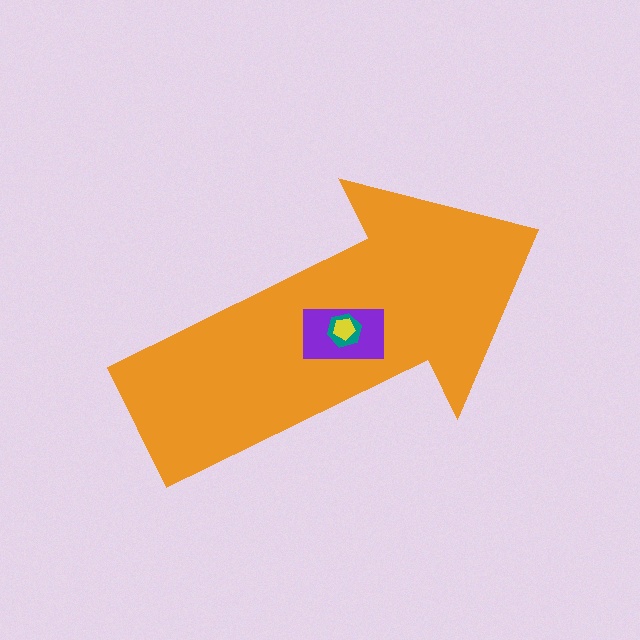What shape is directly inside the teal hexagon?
The yellow pentagon.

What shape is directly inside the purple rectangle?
The teal hexagon.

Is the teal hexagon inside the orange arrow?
Yes.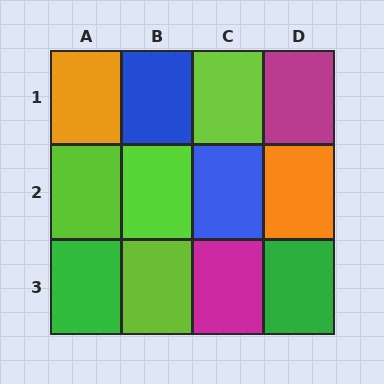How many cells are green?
2 cells are green.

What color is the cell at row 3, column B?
Lime.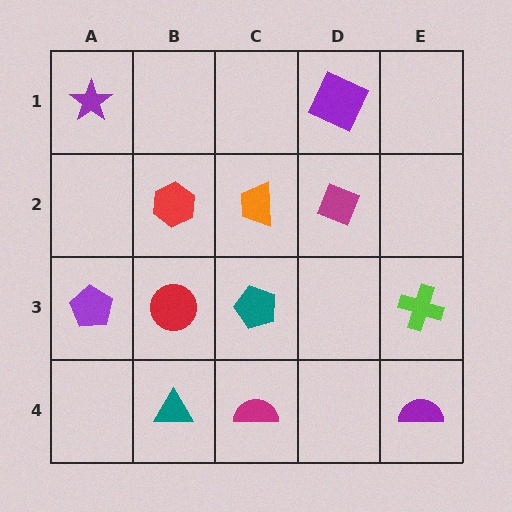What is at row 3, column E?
A lime cross.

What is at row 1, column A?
A purple star.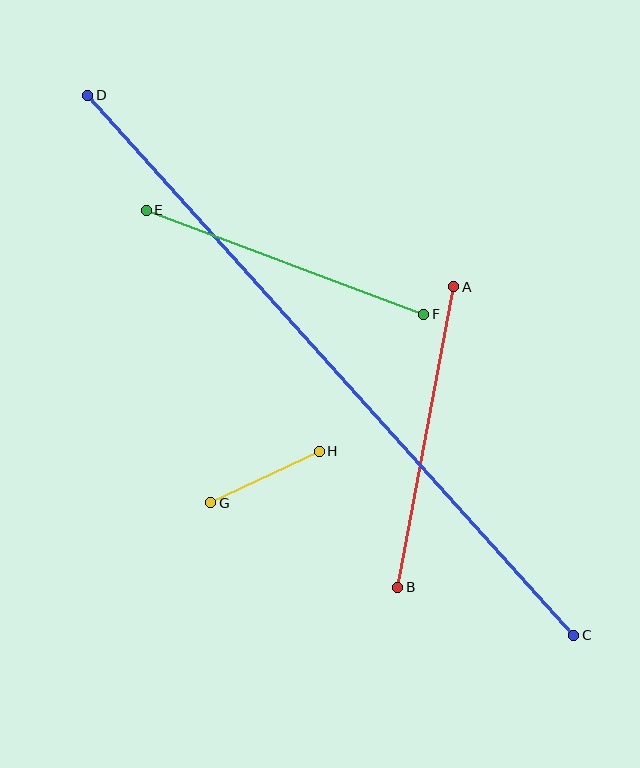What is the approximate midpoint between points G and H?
The midpoint is at approximately (265, 477) pixels.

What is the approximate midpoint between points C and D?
The midpoint is at approximately (331, 365) pixels.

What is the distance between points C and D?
The distance is approximately 726 pixels.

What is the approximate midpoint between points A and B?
The midpoint is at approximately (426, 437) pixels.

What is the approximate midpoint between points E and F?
The midpoint is at approximately (285, 262) pixels.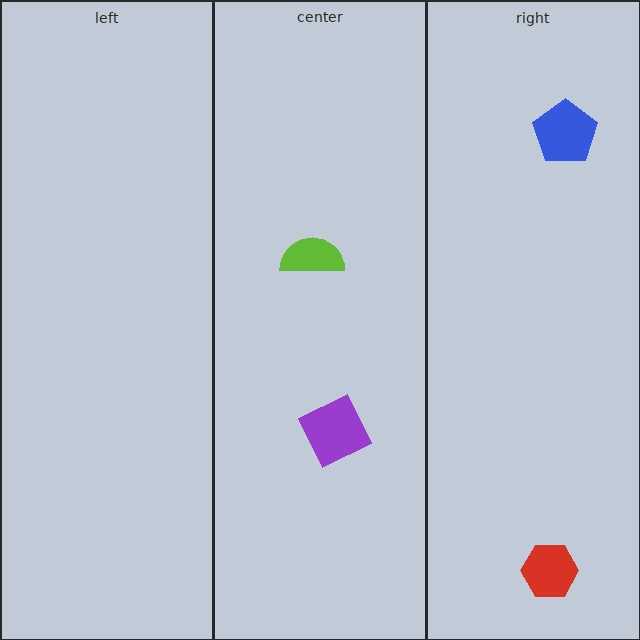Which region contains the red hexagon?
The right region.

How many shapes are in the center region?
2.